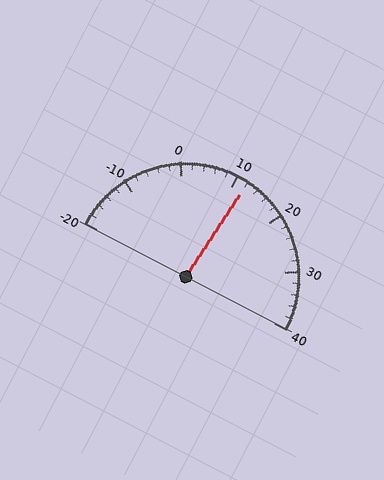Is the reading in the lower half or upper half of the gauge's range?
The reading is in the upper half of the range (-20 to 40).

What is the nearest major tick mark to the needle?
The nearest major tick mark is 10.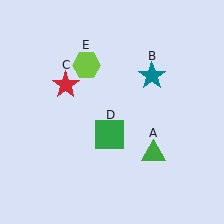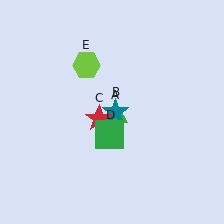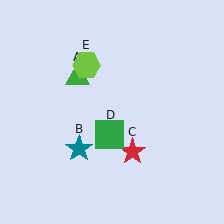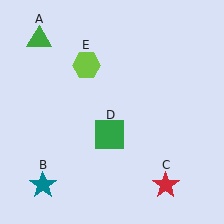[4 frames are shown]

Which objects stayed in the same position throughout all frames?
Green square (object D) and lime hexagon (object E) remained stationary.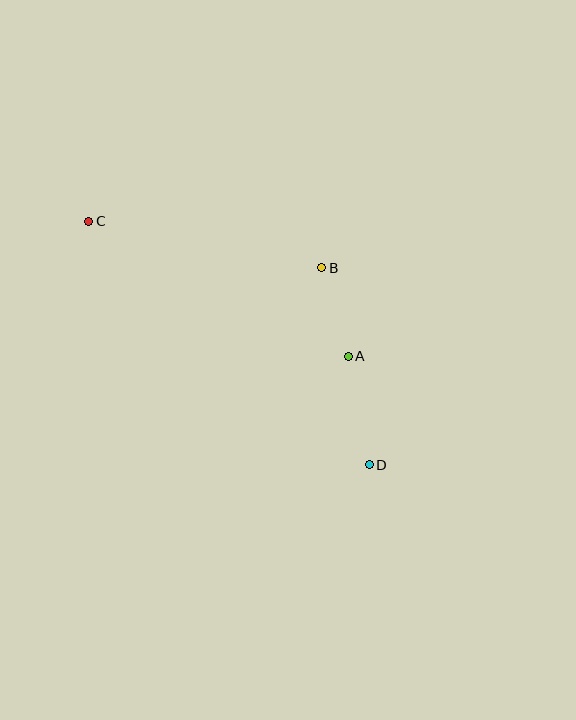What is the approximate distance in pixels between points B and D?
The distance between B and D is approximately 203 pixels.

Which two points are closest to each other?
Points A and B are closest to each other.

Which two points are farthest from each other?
Points C and D are farthest from each other.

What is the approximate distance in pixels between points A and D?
The distance between A and D is approximately 111 pixels.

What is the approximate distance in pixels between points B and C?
The distance between B and C is approximately 238 pixels.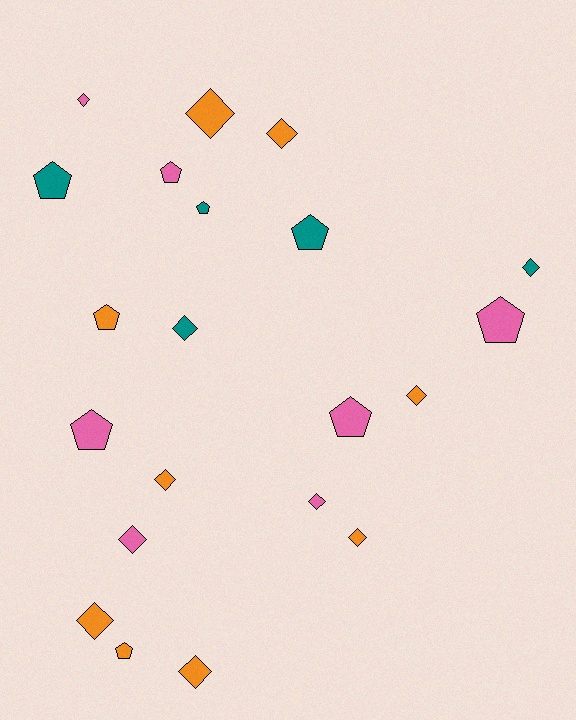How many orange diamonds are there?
There are 7 orange diamonds.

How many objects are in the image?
There are 21 objects.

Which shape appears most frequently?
Diamond, with 12 objects.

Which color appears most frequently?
Orange, with 9 objects.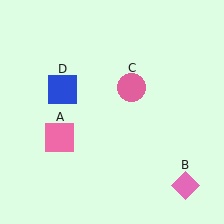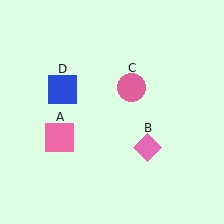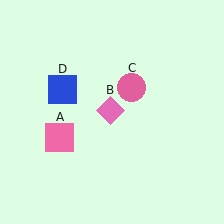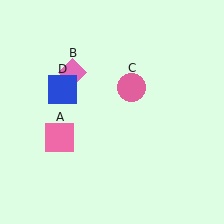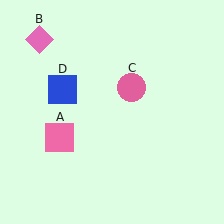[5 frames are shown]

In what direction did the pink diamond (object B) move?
The pink diamond (object B) moved up and to the left.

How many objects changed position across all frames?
1 object changed position: pink diamond (object B).